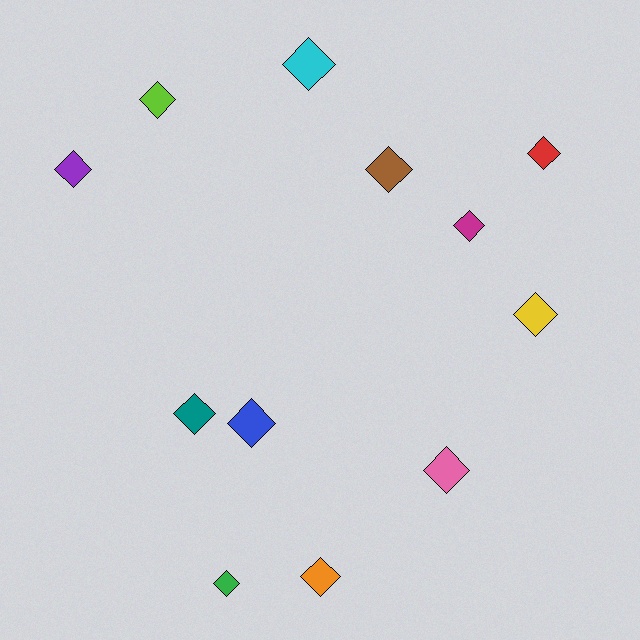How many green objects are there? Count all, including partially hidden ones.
There is 1 green object.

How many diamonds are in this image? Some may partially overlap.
There are 12 diamonds.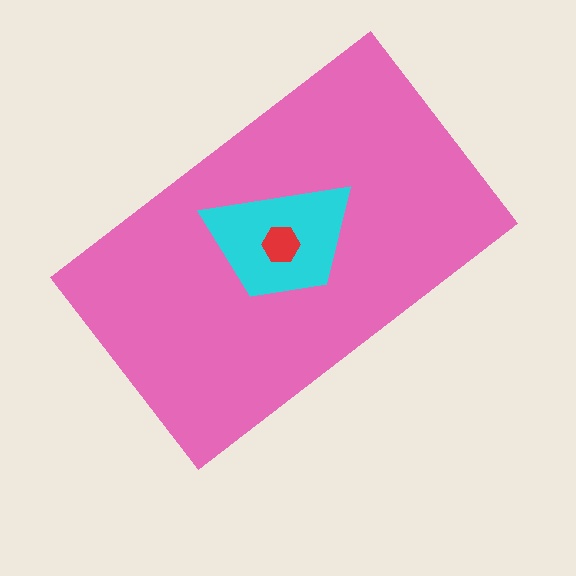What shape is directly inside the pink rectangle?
The cyan trapezoid.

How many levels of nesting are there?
3.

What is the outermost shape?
The pink rectangle.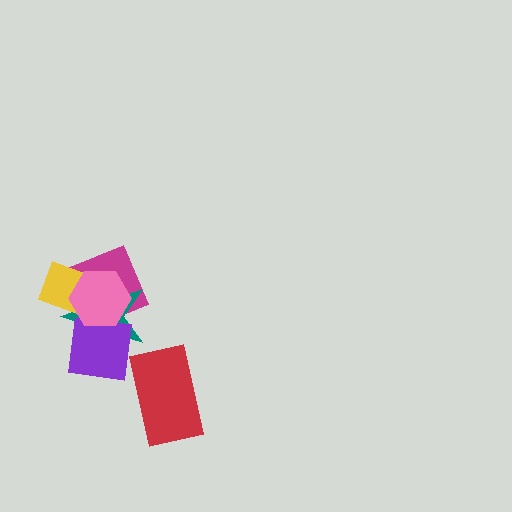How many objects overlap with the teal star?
4 objects overlap with the teal star.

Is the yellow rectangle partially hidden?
Yes, it is partially covered by another shape.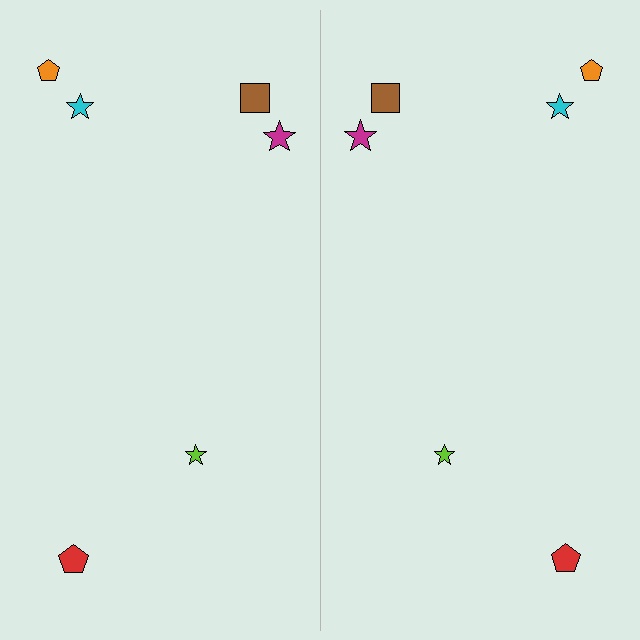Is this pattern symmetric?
Yes, this pattern has bilateral (reflection) symmetry.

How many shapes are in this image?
There are 12 shapes in this image.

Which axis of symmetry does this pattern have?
The pattern has a vertical axis of symmetry running through the center of the image.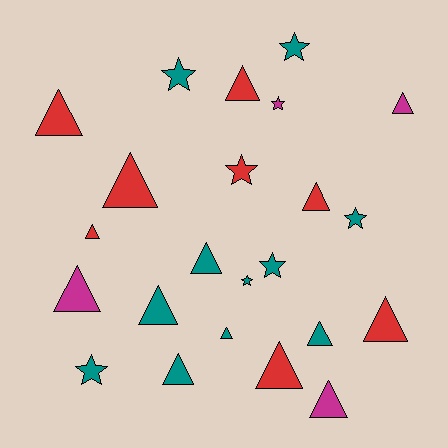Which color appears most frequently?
Teal, with 11 objects.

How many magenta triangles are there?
There are 3 magenta triangles.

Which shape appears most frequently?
Triangle, with 15 objects.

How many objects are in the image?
There are 23 objects.